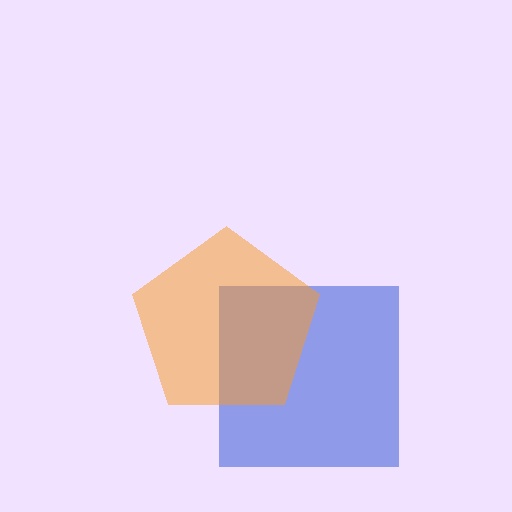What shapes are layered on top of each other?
The layered shapes are: a blue square, an orange pentagon.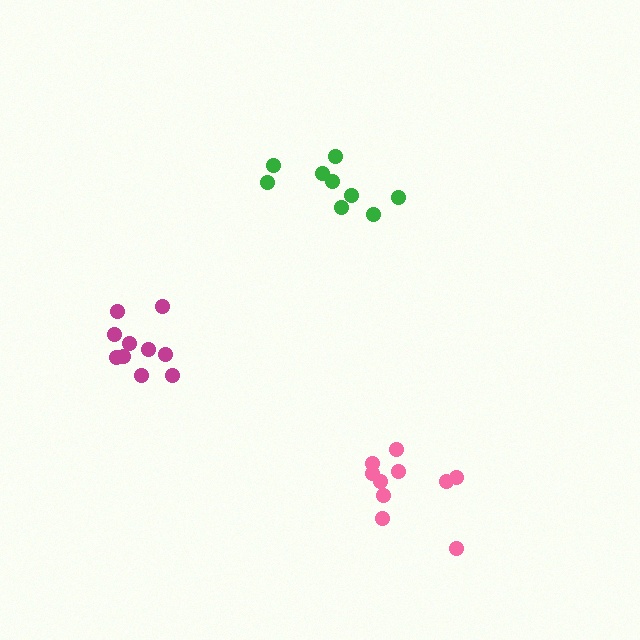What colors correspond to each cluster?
The clusters are colored: green, pink, magenta.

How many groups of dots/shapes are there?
There are 3 groups.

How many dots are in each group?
Group 1: 9 dots, Group 2: 10 dots, Group 3: 10 dots (29 total).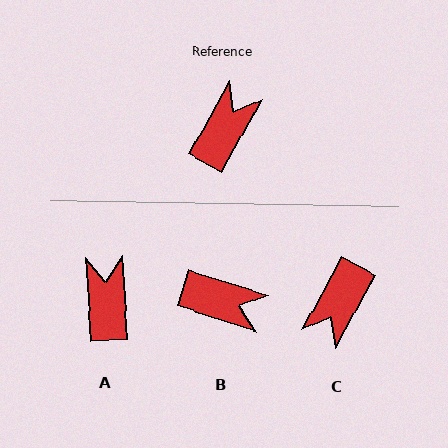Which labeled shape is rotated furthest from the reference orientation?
C, about 180 degrees away.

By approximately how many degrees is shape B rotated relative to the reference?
Approximately 79 degrees clockwise.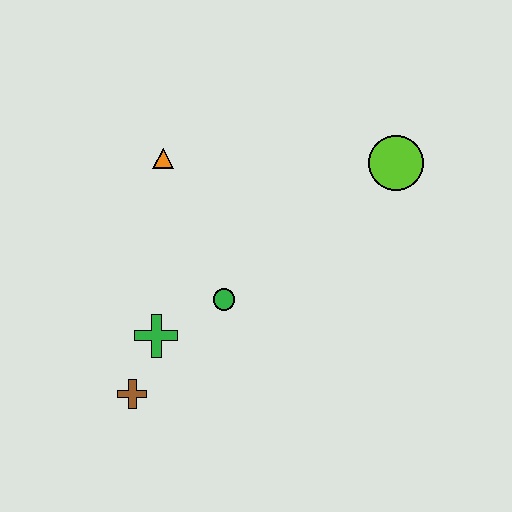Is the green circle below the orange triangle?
Yes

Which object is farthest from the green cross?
The lime circle is farthest from the green cross.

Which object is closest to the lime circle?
The green circle is closest to the lime circle.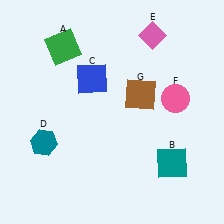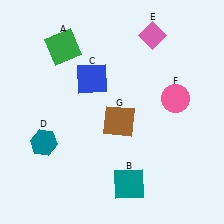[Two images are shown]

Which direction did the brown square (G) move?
The brown square (G) moved down.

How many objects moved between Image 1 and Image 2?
2 objects moved between the two images.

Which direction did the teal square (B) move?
The teal square (B) moved left.